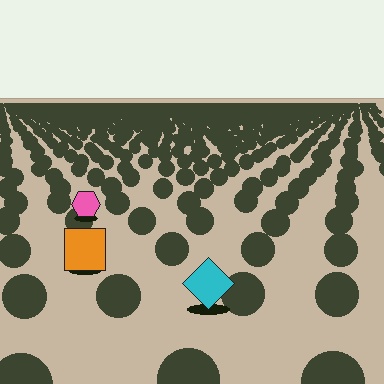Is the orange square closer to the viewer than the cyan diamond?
No. The cyan diamond is closer — you can tell from the texture gradient: the ground texture is coarser near it.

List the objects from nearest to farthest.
From nearest to farthest: the cyan diamond, the orange square, the pink hexagon.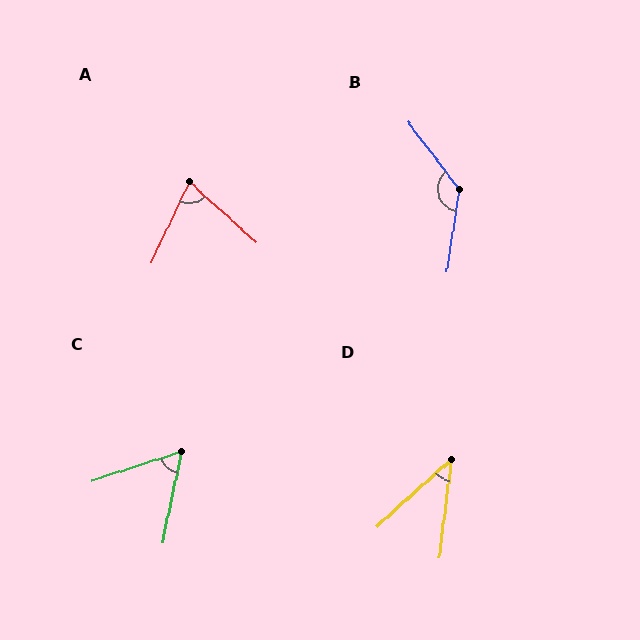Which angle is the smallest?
D, at approximately 41 degrees.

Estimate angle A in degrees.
Approximately 73 degrees.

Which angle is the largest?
B, at approximately 134 degrees.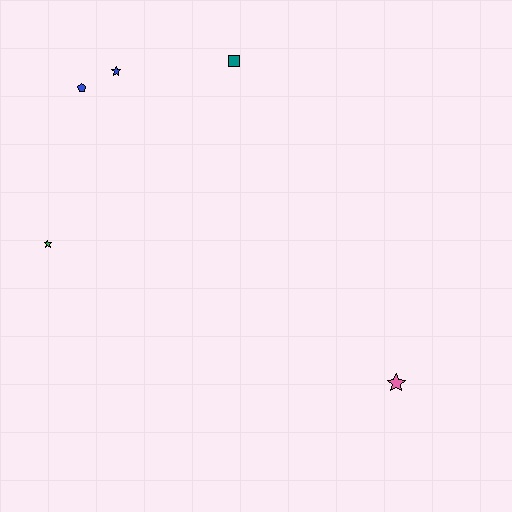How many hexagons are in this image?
There are no hexagons.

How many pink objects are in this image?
There is 1 pink object.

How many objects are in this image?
There are 5 objects.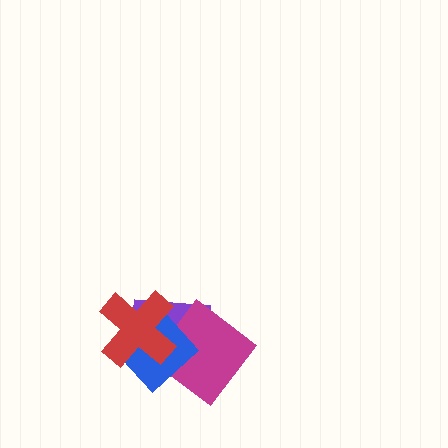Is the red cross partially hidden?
No, no other shape covers it.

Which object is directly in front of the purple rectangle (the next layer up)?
The magenta diamond is directly in front of the purple rectangle.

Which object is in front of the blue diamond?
The red cross is in front of the blue diamond.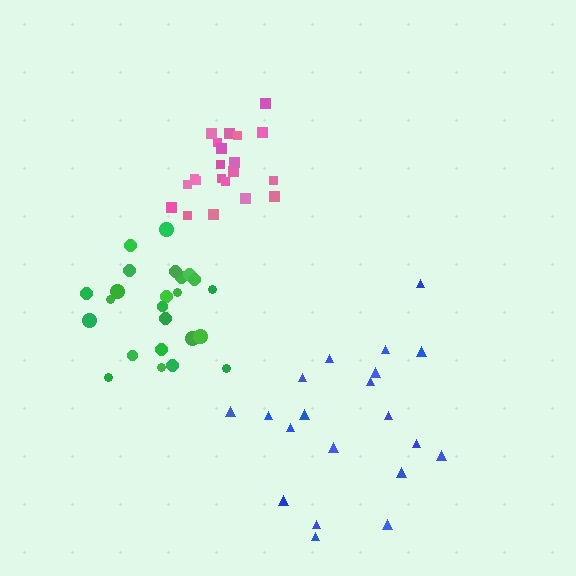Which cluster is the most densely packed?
Pink.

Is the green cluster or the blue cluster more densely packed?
Green.